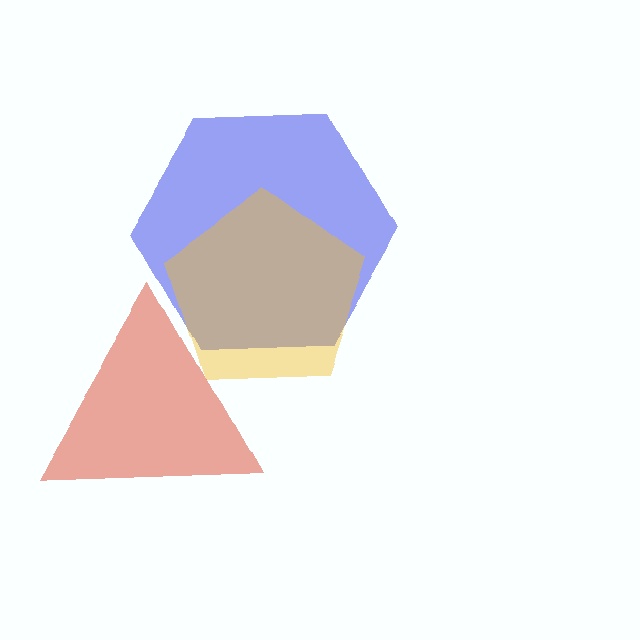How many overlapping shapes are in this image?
There are 3 overlapping shapes in the image.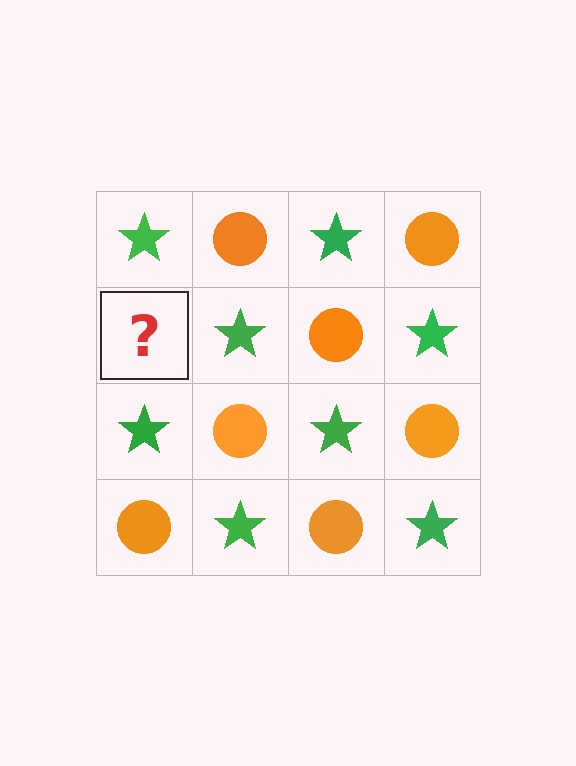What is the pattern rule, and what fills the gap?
The rule is that it alternates green star and orange circle in a checkerboard pattern. The gap should be filled with an orange circle.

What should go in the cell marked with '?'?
The missing cell should contain an orange circle.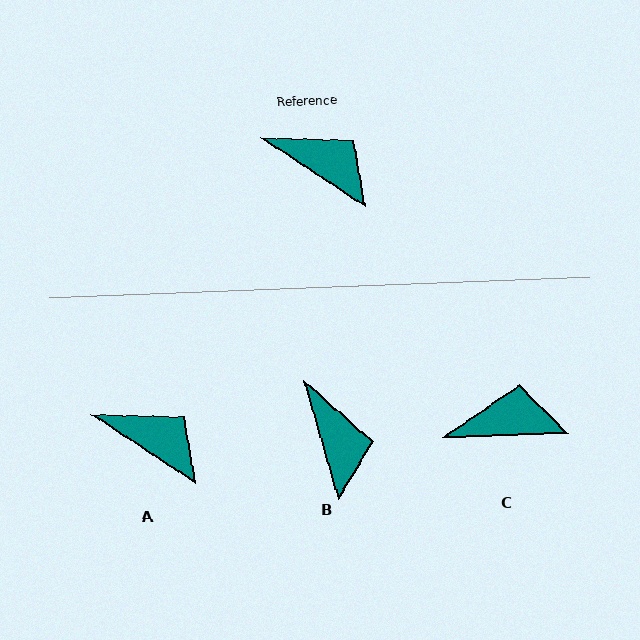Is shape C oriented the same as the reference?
No, it is off by about 36 degrees.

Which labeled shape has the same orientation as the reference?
A.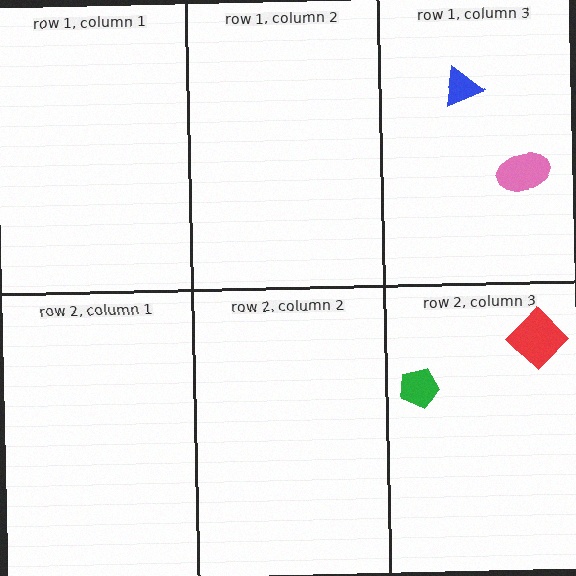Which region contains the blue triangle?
The row 1, column 3 region.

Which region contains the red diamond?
The row 2, column 3 region.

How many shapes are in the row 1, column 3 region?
2.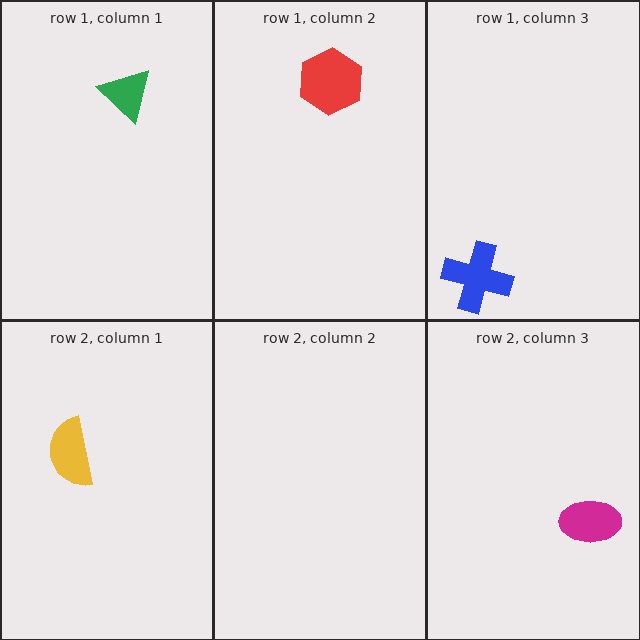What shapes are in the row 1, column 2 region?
The red hexagon.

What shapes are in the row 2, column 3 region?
The magenta ellipse.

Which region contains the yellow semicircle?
The row 2, column 1 region.